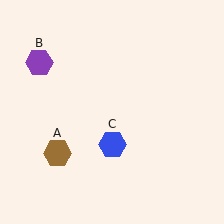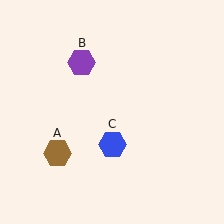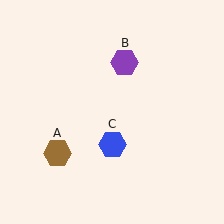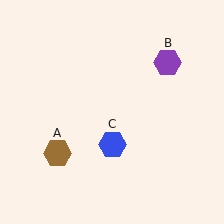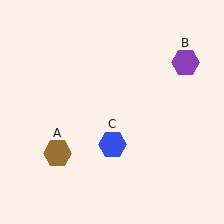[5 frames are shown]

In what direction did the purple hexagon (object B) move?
The purple hexagon (object B) moved right.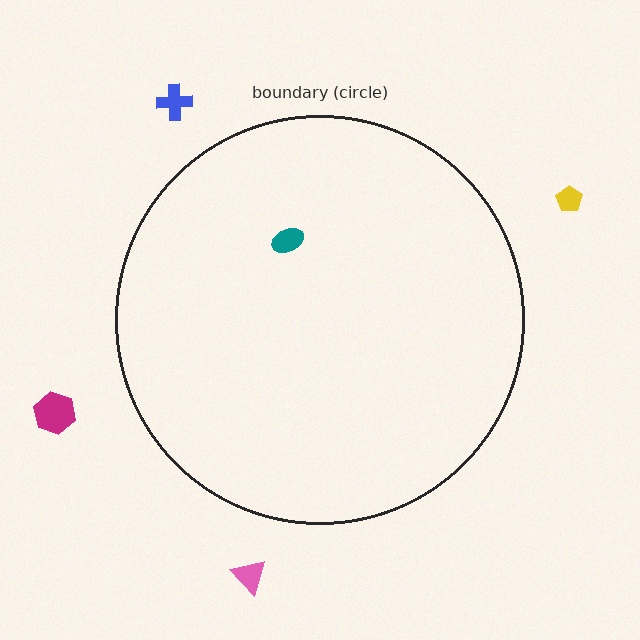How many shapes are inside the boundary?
1 inside, 4 outside.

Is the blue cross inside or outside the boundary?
Outside.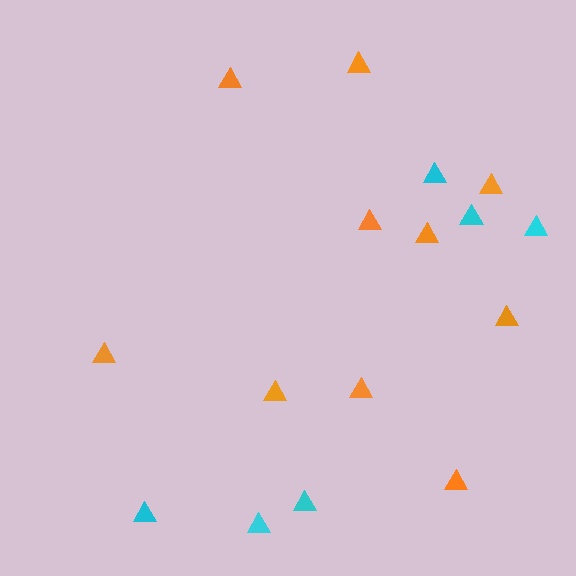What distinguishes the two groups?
There are 2 groups: one group of orange triangles (10) and one group of cyan triangles (6).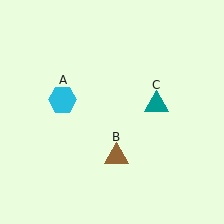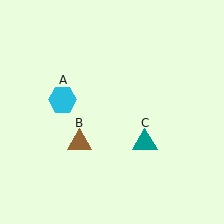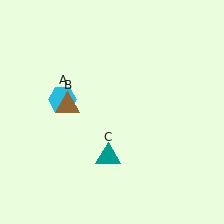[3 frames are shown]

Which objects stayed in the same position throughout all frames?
Cyan hexagon (object A) remained stationary.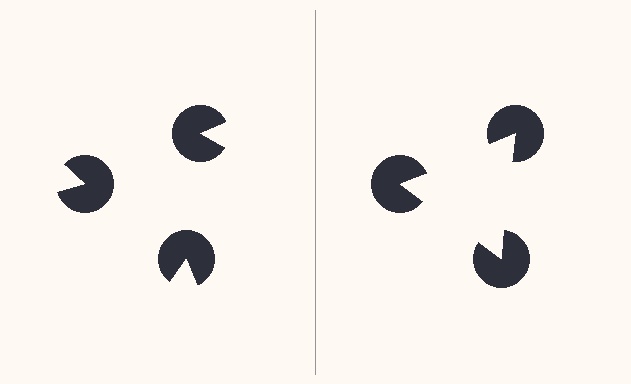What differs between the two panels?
The pac-man discs are positioned identically on both sides; only the wedge orientations differ. On the right they align to a triangle; on the left they are misaligned.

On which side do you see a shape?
An illusory triangle appears on the right side. On the left side the wedge cuts are rotated, so no coherent shape forms.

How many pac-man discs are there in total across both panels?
6 — 3 on each side.